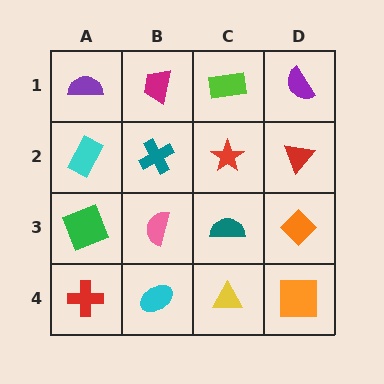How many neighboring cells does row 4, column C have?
3.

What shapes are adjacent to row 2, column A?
A purple semicircle (row 1, column A), a green square (row 3, column A), a teal cross (row 2, column B).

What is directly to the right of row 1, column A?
A magenta trapezoid.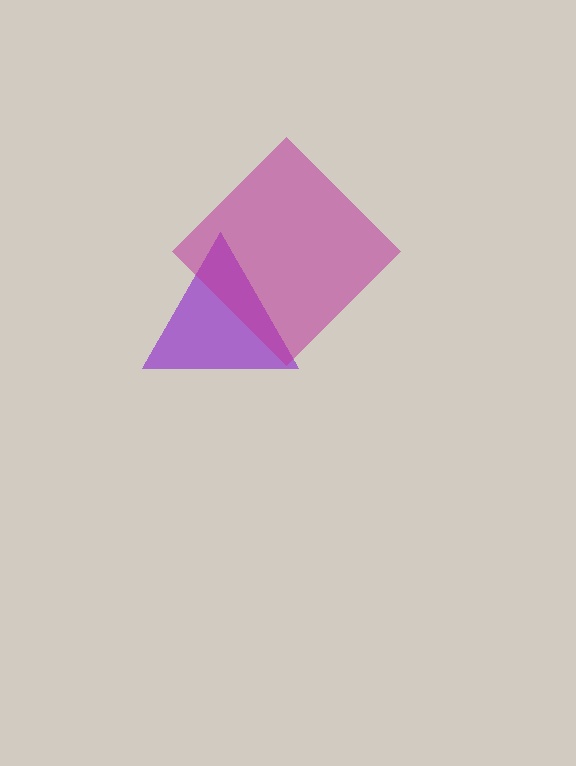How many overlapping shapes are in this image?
There are 2 overlapping shapes in the image.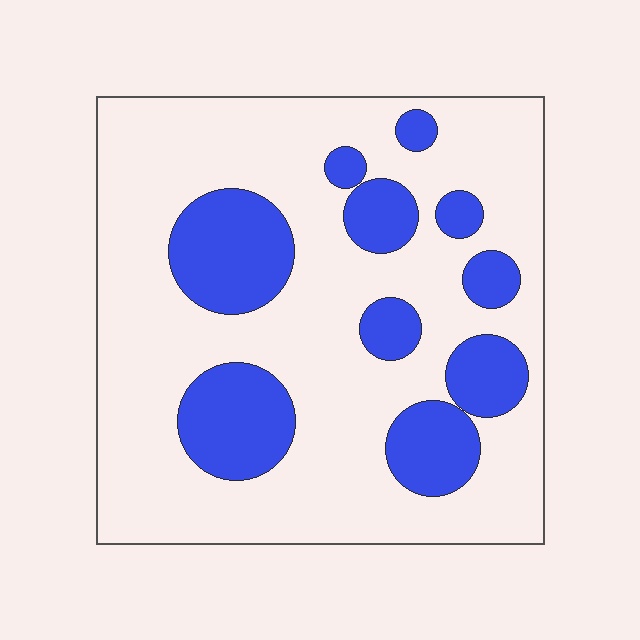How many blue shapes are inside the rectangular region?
10.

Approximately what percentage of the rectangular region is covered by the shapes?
Approximately 25%.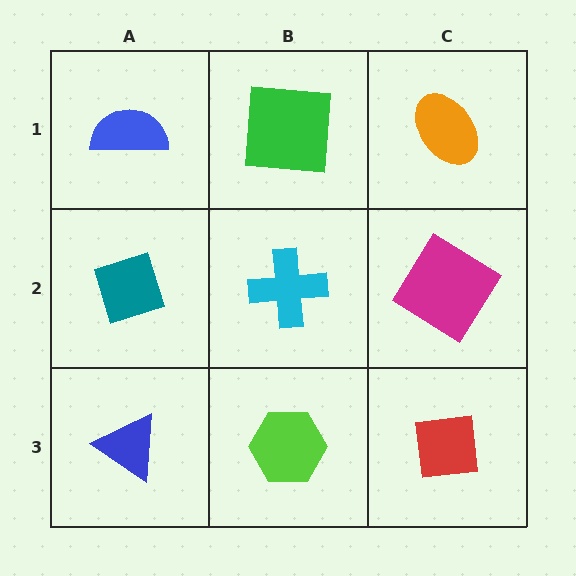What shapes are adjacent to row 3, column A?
A teal diamond (row 2, column A), a lime hexagon (row 3, column B).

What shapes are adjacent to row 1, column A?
A teal diamond (row 2, column A), a green square (row 1, column B).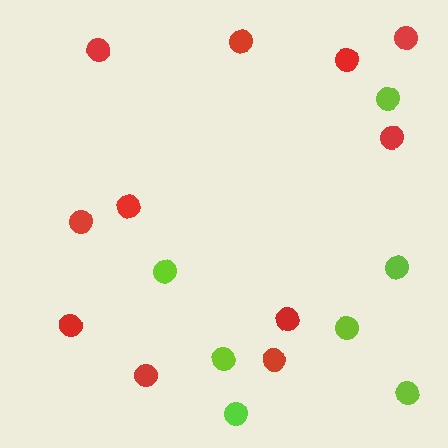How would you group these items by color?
There are 2 groups: one group of red circles (11) and one group of lime circles (7).